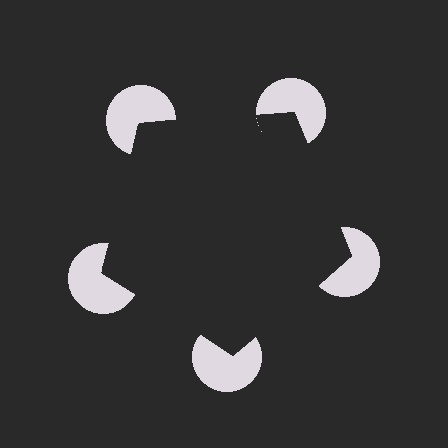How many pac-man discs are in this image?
There are 5 — one at each vertex of the illusory pentagon.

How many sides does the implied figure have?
5 sides.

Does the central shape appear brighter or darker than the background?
It typically appears slightly darker than the background, even though no actual brightness change is drawn.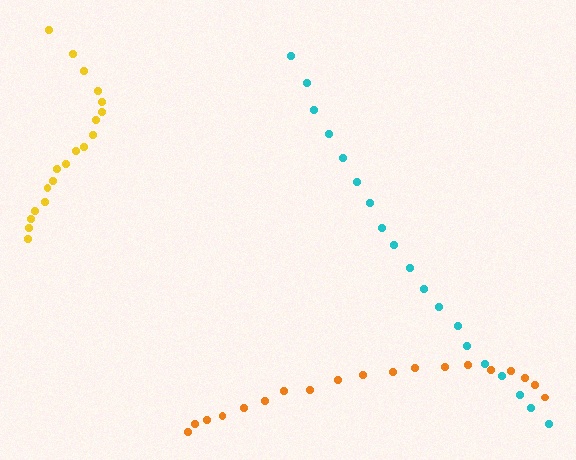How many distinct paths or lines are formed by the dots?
There are 3 distinct paths.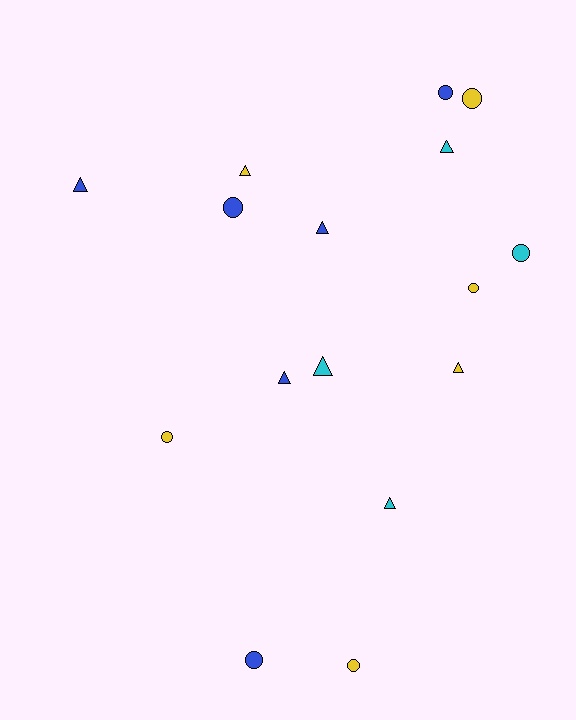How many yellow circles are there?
There are 4 yellow circles.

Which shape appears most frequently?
Circle, with 8 objects.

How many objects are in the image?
There are 16 objects.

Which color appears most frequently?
Yellow, with 6 objects.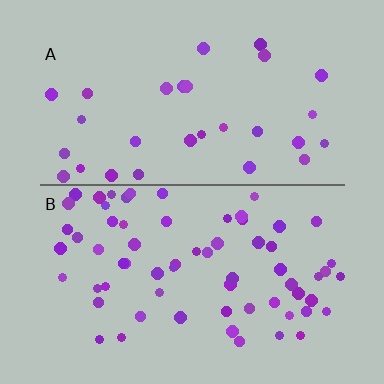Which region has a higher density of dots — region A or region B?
B (the bottom).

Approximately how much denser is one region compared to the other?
Approximately 2.2× — region B over region A.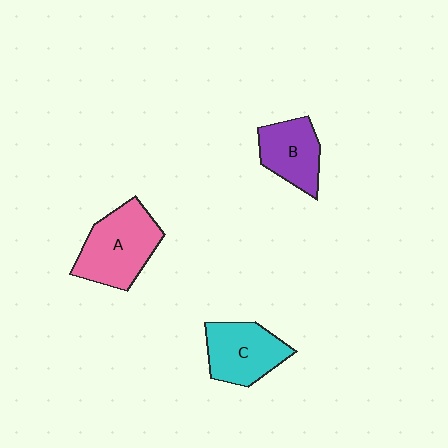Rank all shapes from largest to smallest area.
From largest to smallest: A (pink), C (cyan), B (purple).